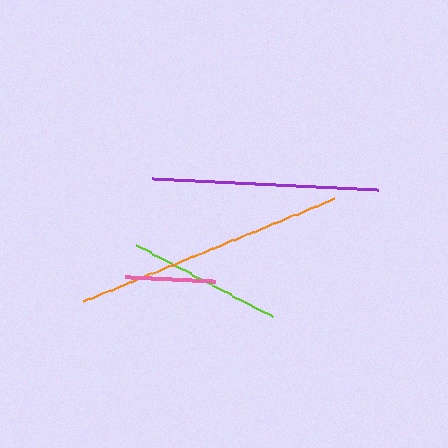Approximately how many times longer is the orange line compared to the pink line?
The orange line is approximately 3.0 times the length of the pink line.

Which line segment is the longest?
The orange line is the longest at approximately 272 pixels.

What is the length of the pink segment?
The pink segment is approximately 90 pixels long.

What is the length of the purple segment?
The purple segment is approximately 227 pixels long.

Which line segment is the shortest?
The pink line is the shortest at approximately 90 pixels.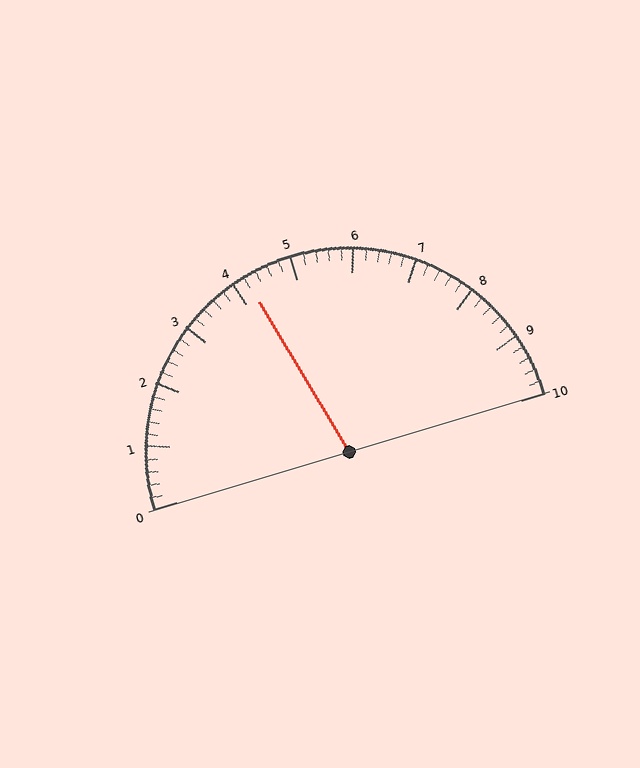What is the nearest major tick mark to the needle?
The nearest major tick mark is 4.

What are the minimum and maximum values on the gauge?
The gauge ranges from 0 to 10.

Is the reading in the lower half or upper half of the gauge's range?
The reading is in the lower half of the range (0 to 10).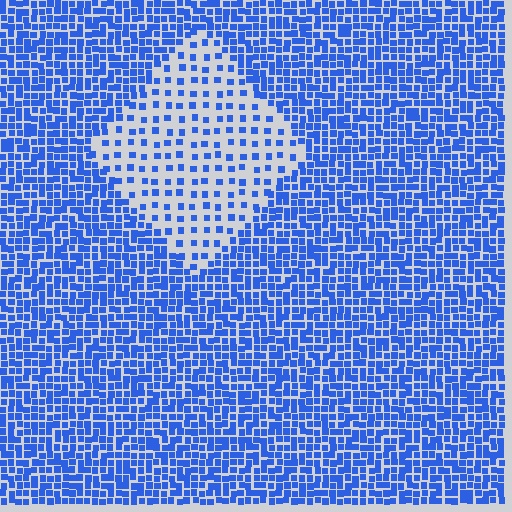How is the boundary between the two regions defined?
The boundary is defined by a change in element density (approximately 2.7x ratio). All elements are the same color, size, and shape.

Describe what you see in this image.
The image contains small blue elements arranged at two different densities. A diamond-shaped region is visible where the elements are less densely packed than the surrounding area.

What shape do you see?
I see a diamond.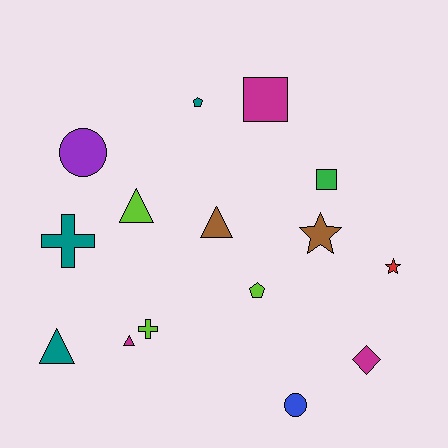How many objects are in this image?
There are 15 objects.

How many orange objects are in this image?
There are no orange objects.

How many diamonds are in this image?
There is 1 diamond.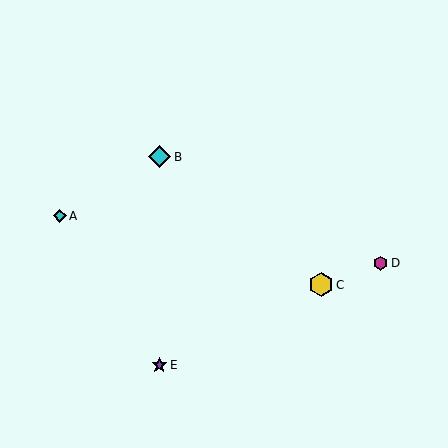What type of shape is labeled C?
Shape C is a yellow hexagon.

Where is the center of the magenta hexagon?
The center of the magenta hexagon is at (381, 263).